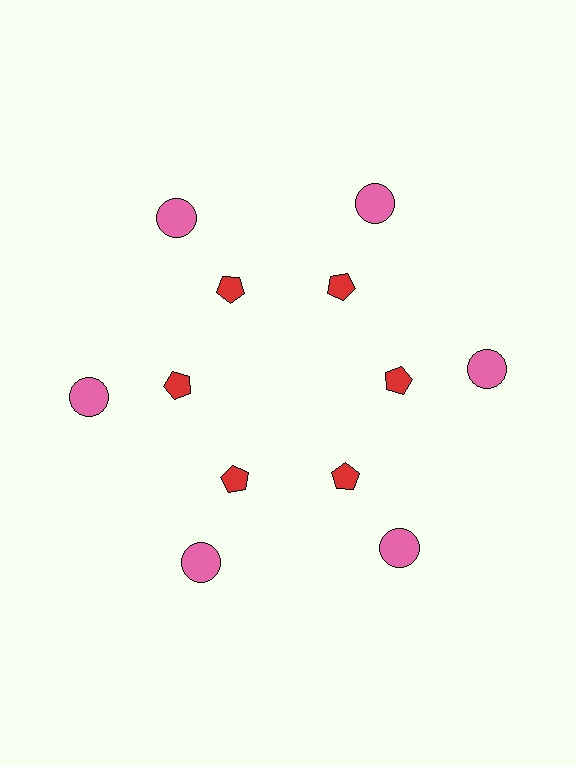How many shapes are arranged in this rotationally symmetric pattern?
There are 12 shapes, arranged in 6 groups of 2.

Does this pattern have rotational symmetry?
Yes, this pattern has 6-fold rotational symmetry. It looks the same after rotating 60 degrees around the center.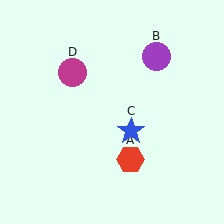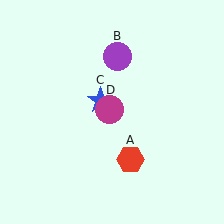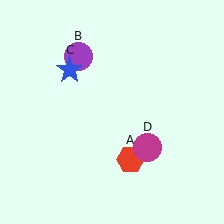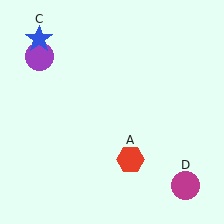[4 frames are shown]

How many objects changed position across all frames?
3 objects changed position: purple circle (object B), blue star (object C), magenta circle (object D).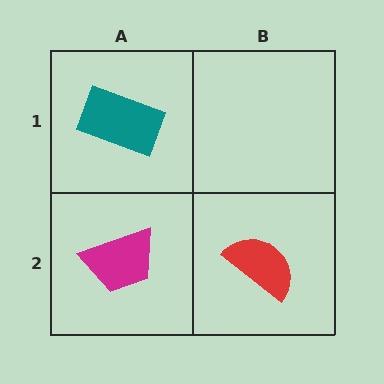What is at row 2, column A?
A magenta trapezoid.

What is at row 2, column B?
A red semicircle.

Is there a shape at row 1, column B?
No, that cell is empty.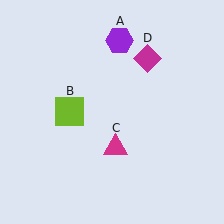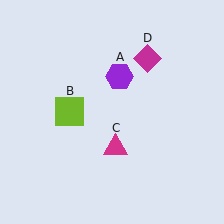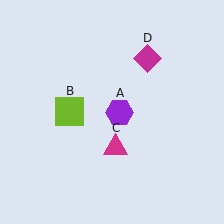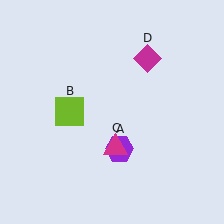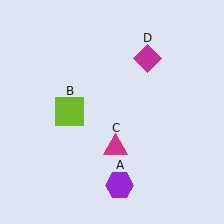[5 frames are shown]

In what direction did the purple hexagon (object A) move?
The purple hexagon (object A) moved down.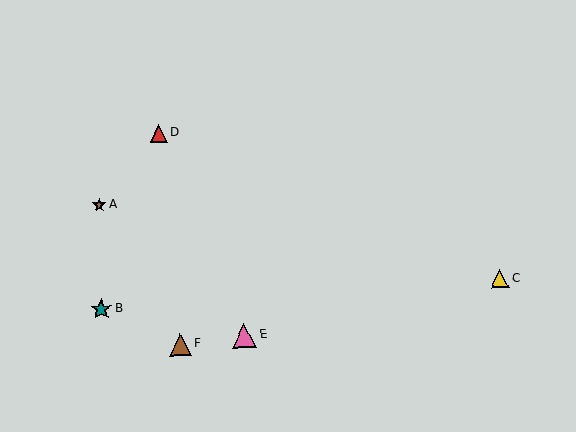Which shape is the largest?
The pink triangle (labeled E) is the largest.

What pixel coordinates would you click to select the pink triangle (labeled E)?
Click at (244, 335) to select the pink triangle E.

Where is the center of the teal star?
The center of the teal star is at (101, 309).